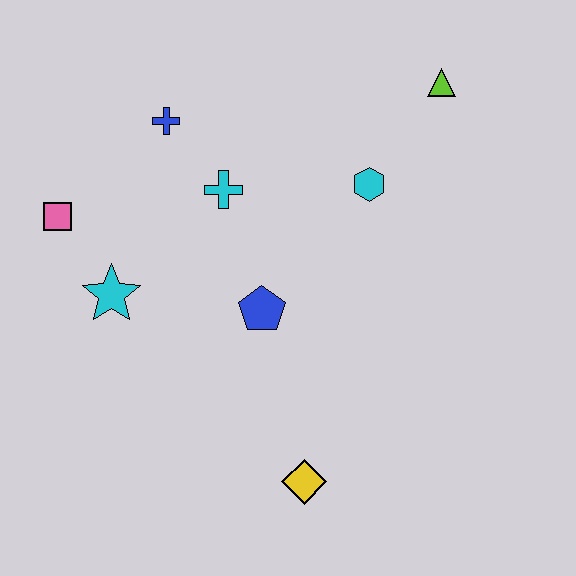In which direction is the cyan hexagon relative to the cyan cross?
The cyan hexagon is to the right of the cyan cross.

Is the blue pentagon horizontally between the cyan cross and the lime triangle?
Yes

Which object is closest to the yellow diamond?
The blue pentagon is closest to the yellow diamond.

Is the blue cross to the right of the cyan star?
Yes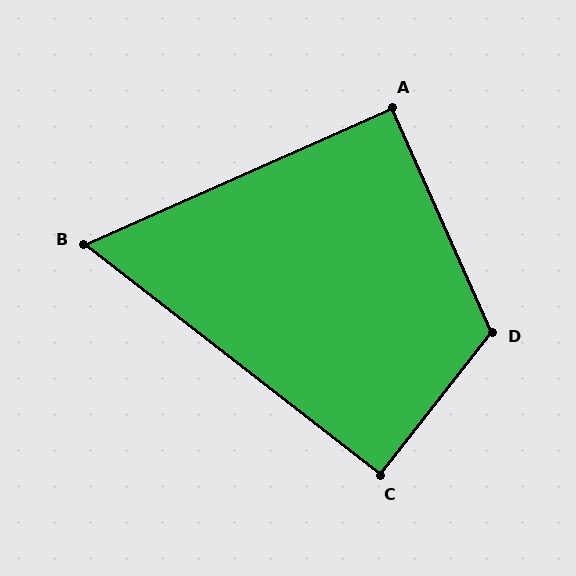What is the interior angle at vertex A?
Approximately 90 degrees (approximately right).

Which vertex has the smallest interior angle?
B, at approximately 62 degrees.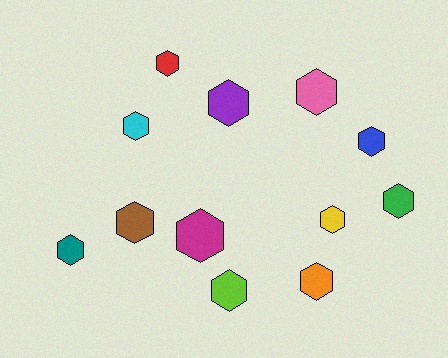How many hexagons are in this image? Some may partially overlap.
There are 12 hexagons.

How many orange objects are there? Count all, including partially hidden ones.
There is 1 orange object.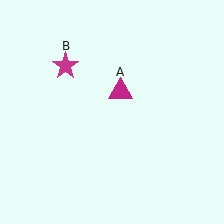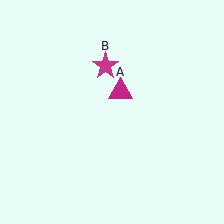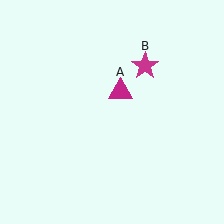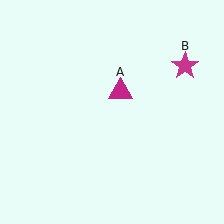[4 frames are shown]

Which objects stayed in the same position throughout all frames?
Magenta triangle (object A) remained stationary.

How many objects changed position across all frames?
1 object changed position: magenta star (object B).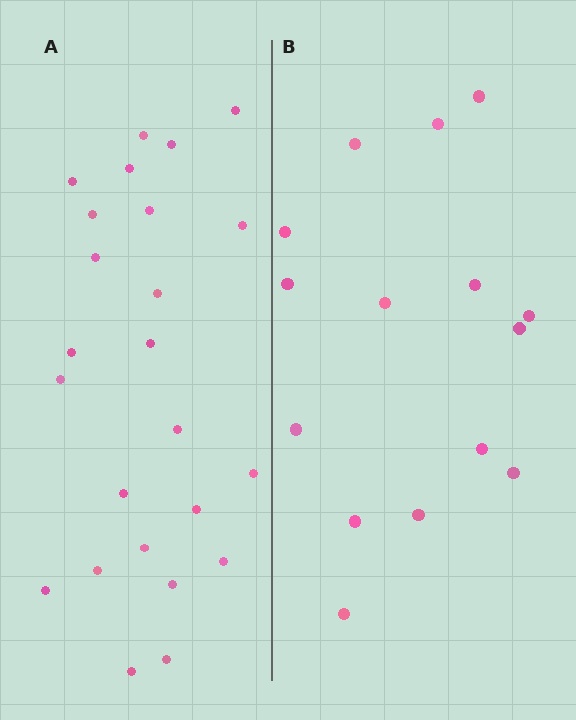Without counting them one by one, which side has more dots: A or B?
Region A (the left region) has more dots.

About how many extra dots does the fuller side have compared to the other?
Region A has roughly 8 or so more dots than region B.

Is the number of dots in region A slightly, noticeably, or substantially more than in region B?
Region A has substantially more. The ratio is roughly 1.6 to 1.